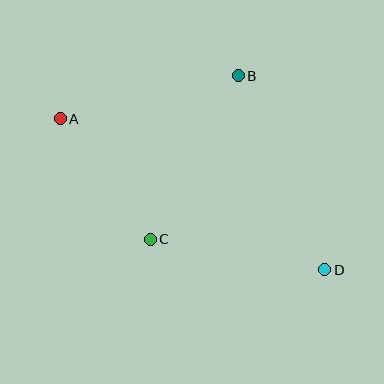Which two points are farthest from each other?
Points A and D are farthest from each other.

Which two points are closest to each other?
Points A and C are closest to each other.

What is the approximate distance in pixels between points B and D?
The distance between B and D is approximately 212 pixels.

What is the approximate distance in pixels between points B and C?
The distance between B and C is approximately 186 pixels.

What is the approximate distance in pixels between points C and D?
The distance between C and D is approximately 177 pixels.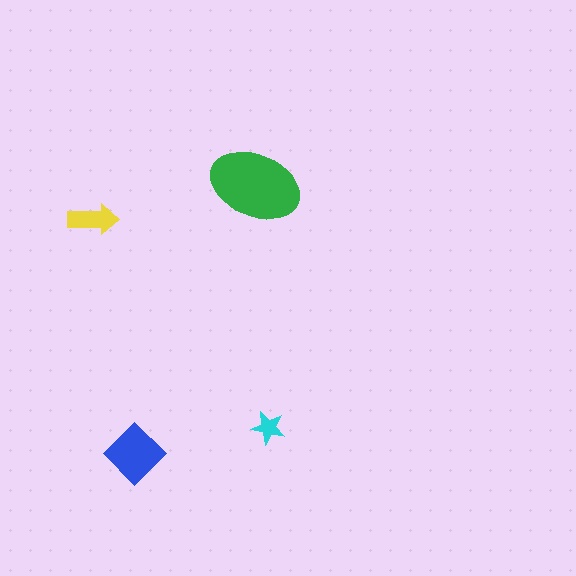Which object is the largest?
The green ellipse.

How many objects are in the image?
There are 4 objects in the image.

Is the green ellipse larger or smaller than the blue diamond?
Larger.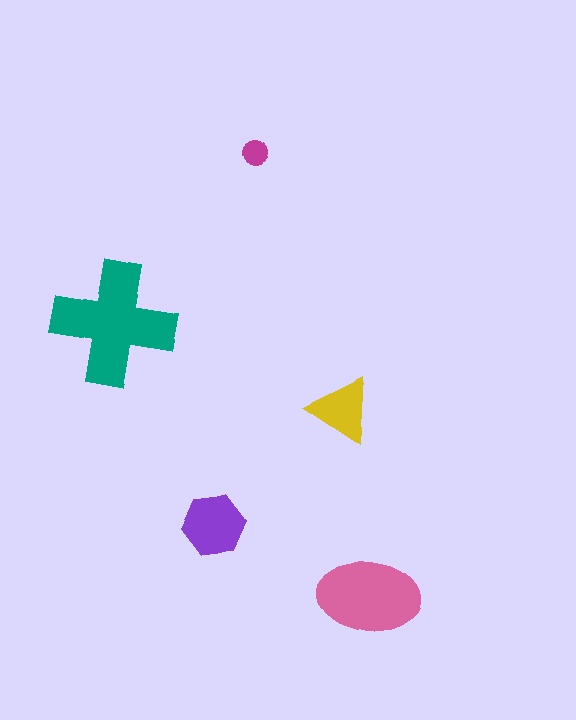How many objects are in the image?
There are 5 objects in the image.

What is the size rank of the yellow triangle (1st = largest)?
4th.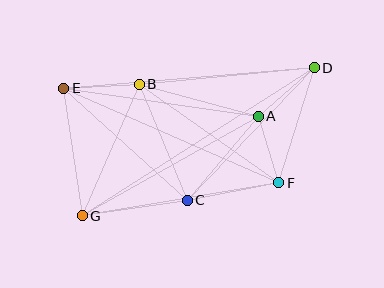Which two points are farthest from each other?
Points D and G are farthest from each other.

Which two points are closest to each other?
Points A and F are closest to each other.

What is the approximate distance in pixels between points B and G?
The distance between B and G is approximately 143 pixels.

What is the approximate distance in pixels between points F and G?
The distance between F and G is approximately 199 pixels.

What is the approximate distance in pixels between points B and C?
The distance between B and C is approximately 125 pixels.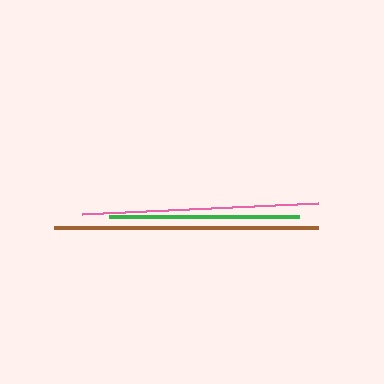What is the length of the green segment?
The green segment is approximately 190 pixels long.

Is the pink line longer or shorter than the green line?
The pink line is longer than the green line.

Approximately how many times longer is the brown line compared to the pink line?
The brown line is approximately 1.1 times the length of the pink line.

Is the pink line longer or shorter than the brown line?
The brown line is longer than the pink line.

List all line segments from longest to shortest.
From longest to shortest: brown, pink, green.